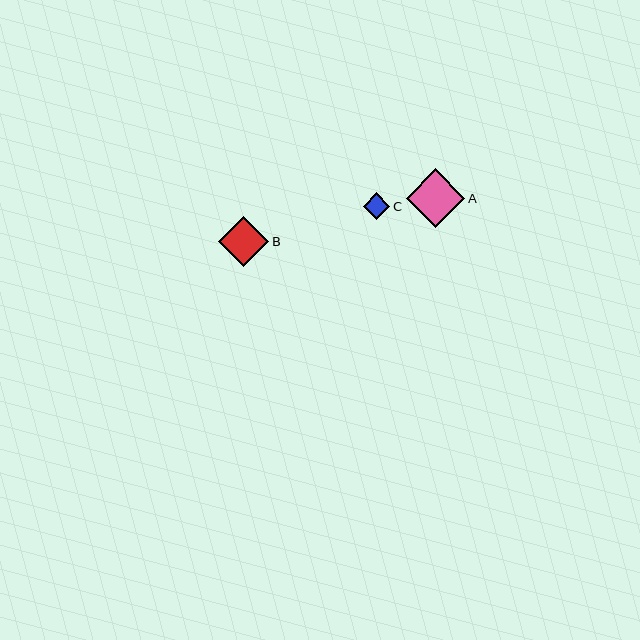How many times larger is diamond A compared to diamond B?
Diamond A is approximately 1.2 times the size of diamond B.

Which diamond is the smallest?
Diamond C is the smallest with a size of approximately 27 pixels.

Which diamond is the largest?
Diamond A is the largest with a size of approximately 59 pixels.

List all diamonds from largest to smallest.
From largest to smallest: A, B, C.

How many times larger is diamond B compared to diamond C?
Diamond B is approximately 1.9 times the size of diamond C.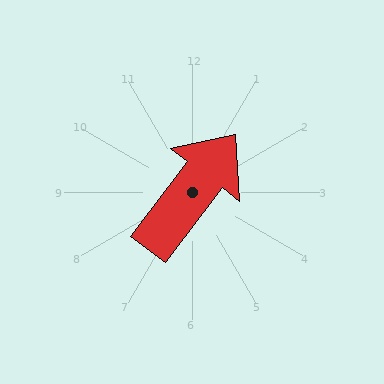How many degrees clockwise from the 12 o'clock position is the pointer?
Approximately 37 degrees.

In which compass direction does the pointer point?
Northeast.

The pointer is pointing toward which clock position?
Roughly 1 o'clock.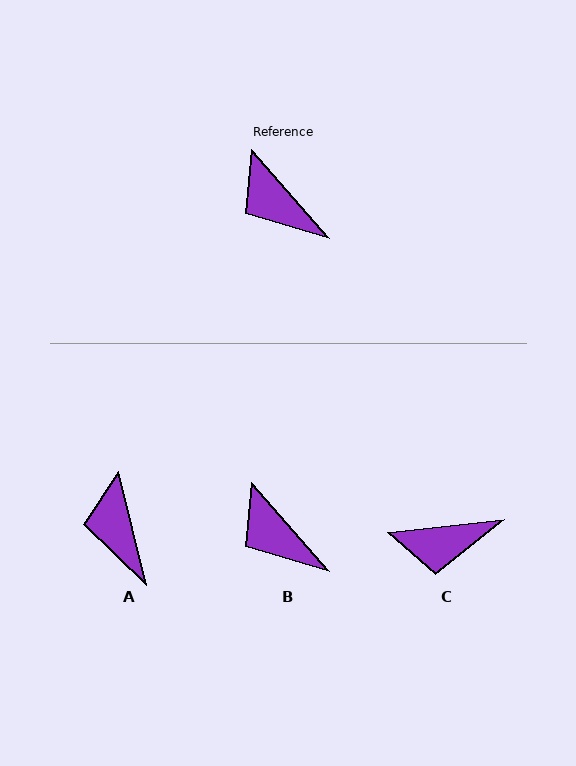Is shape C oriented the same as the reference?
No, it is off by about 55 degrees.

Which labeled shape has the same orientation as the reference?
B.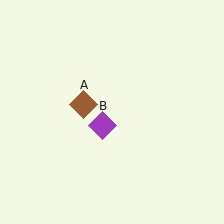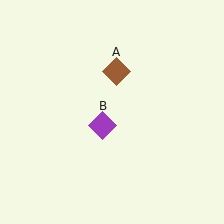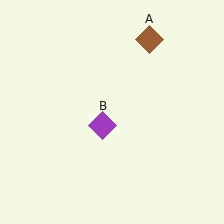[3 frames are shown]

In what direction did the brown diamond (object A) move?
The brown diamond (object A) moved up and to the right.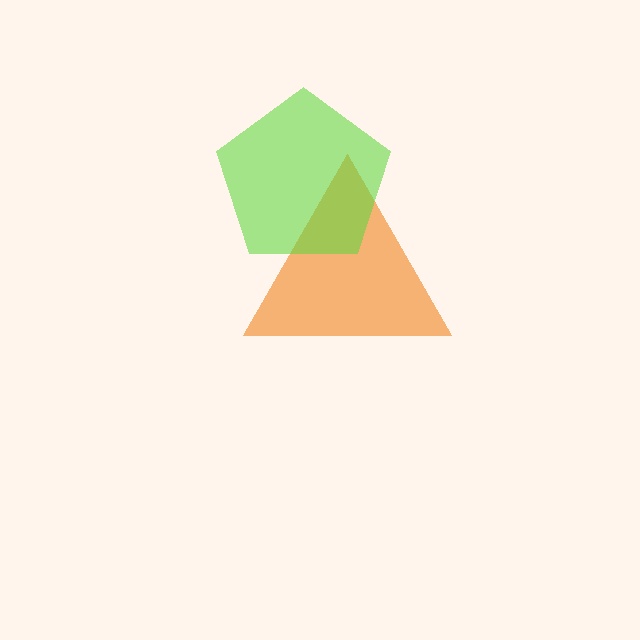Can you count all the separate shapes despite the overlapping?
Yes, there are 2 separate shapes.